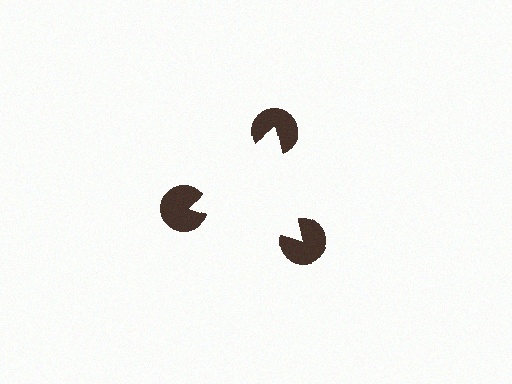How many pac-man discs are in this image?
There are 3 — one at each vertex of the illusory triangle.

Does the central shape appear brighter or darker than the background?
It typically appears slightly brighter than the background, even though no actual brightness change is drawn.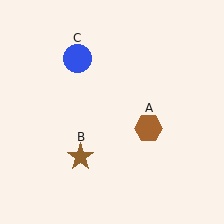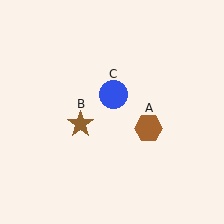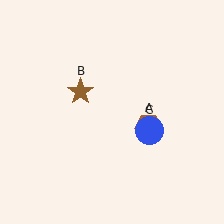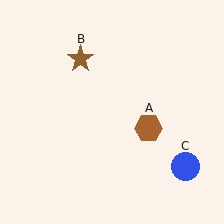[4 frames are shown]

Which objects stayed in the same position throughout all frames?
Brown hexagon (object A) remained stationary.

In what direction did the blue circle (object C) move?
The blue circle (object C) moved down and to the right.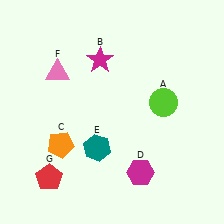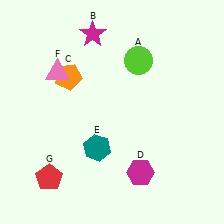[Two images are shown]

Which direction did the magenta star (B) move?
The magenta star (B) moved up.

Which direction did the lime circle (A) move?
The lime circle (A) moved up.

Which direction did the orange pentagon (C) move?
The orange pentagon (C) moved up.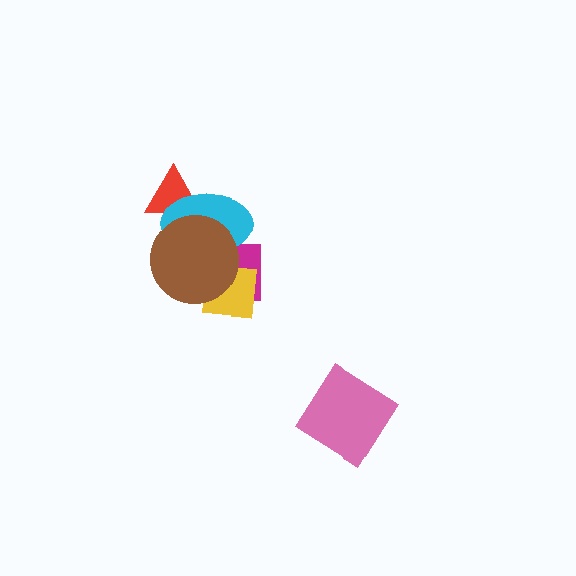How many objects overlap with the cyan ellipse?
4 objects overlap with the cyan ellipse.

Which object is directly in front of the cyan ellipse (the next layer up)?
The yellow square is directly in front of the cyan ellipse.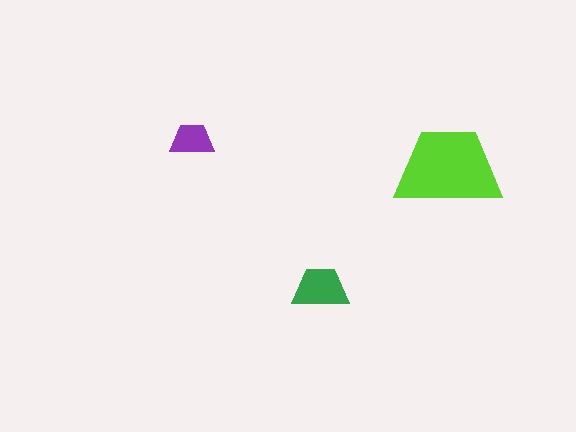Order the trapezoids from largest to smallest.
the lime one, the green one, the purple one.